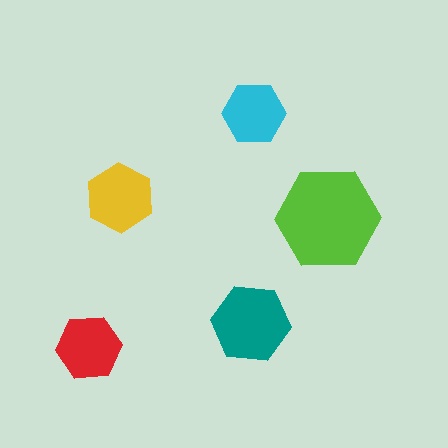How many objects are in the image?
There are 5 objects in the image.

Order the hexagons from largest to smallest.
the lime one, the teal one, the yellow one, the red one, the cyan one.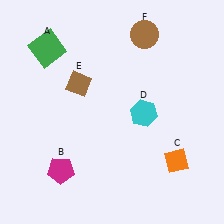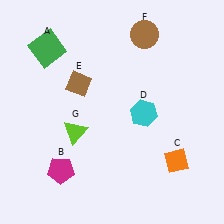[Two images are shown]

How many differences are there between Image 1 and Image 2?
There is 1 difference between the two images.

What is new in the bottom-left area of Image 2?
A lime triangle (G) was added in the bottom-left area of Image 2.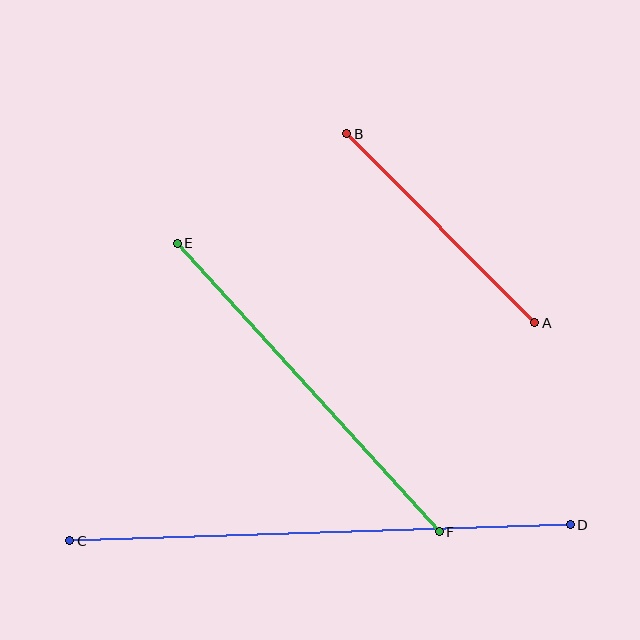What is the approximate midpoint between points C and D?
The midpoint is at approximately (320, 533) pixels.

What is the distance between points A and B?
The distance is approximately 266 pixels.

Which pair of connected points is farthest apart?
Points C and D are farthest apart.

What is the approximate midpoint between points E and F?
The midpoint is at approximately (308, 388) pixels.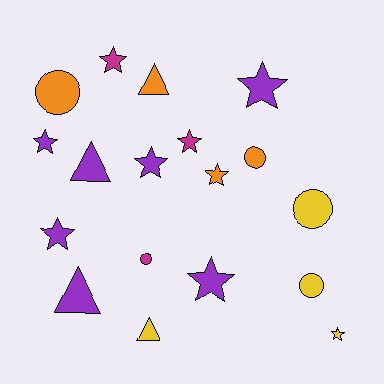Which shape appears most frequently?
Star, with 9 objects.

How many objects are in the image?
There are 18 objects.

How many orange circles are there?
There are 2 orange circles.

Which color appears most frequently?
Purple, with 7 objects.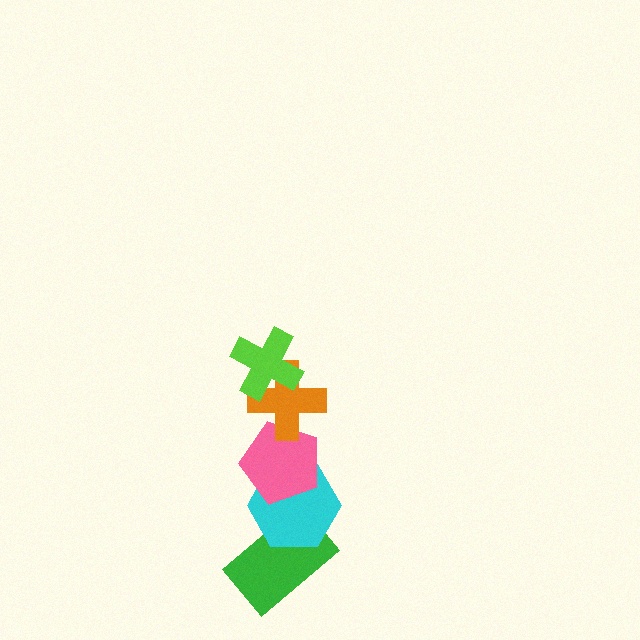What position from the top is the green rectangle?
The green rectangle is 5th from the top.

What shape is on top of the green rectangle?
The cyan hexagon is on top of the green rectangle.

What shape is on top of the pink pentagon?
The orange cross is on top of the pink pentagon.